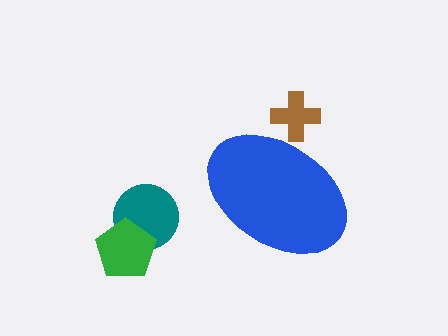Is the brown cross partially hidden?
Yes, the brown cross is partially hidden behind the blue ellipse.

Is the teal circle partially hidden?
No, the teal circle is fully visible.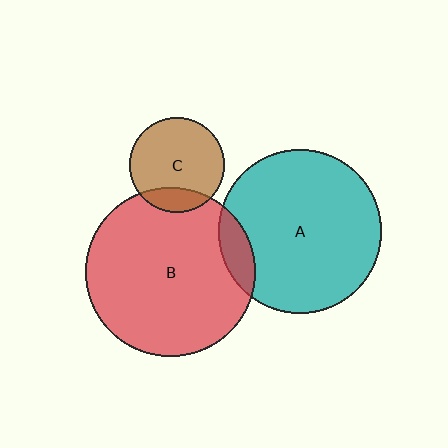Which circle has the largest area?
Circle B (red).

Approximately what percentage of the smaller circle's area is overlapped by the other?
Approximately 20%.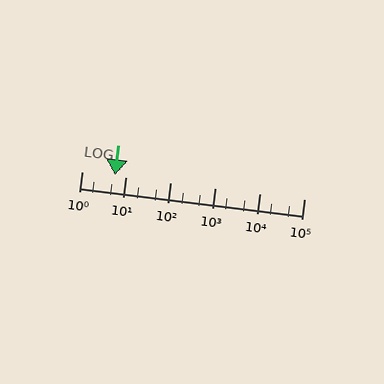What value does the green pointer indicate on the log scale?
The pointer indicates approximately 5.6.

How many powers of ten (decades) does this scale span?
The scale spans 5 decades, from 1 to 100000.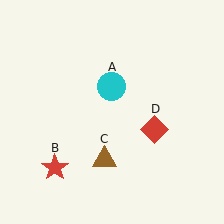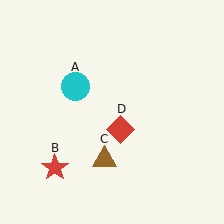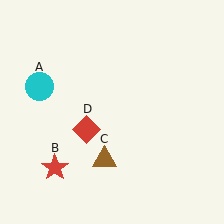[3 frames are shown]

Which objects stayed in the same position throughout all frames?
Red star (object B) and brown triangle (object C) remained stationary.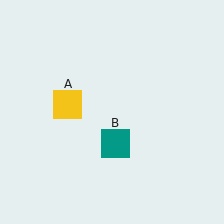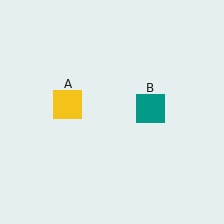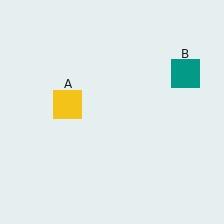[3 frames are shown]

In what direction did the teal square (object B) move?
The teal square (object B) moved up and to the right.